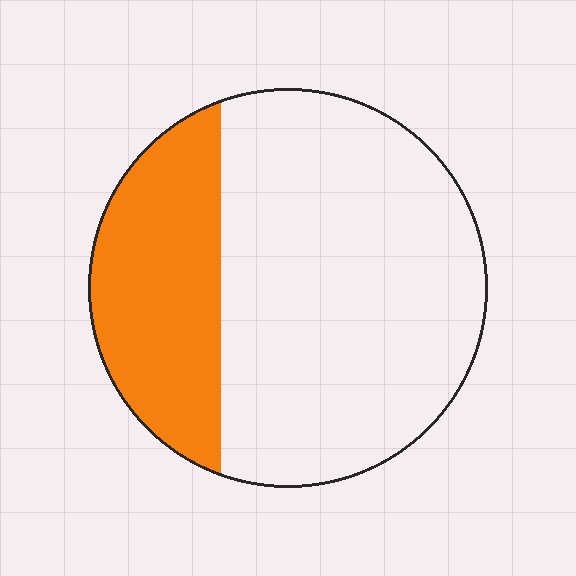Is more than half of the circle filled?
No.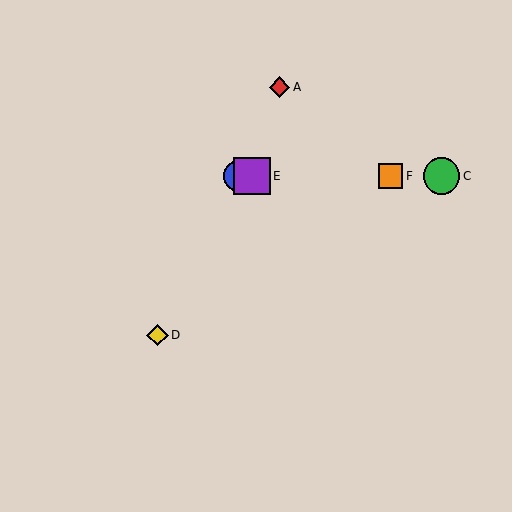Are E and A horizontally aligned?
No, E is at y≈176 and A is at y≈87.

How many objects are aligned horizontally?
4 objects (B, C, E, F) are aligned horizontally.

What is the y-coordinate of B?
Object B is at y≈176.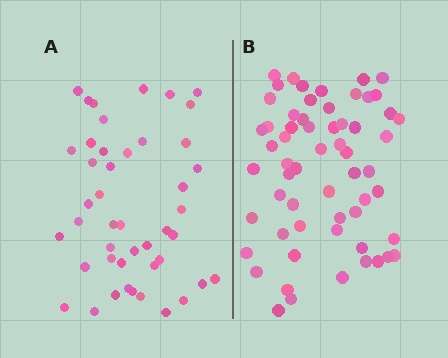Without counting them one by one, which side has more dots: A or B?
Region B (the right region) has more dots.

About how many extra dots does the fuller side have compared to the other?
Region B has approximately 15 more dots than region A.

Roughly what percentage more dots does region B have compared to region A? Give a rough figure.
About 35% more.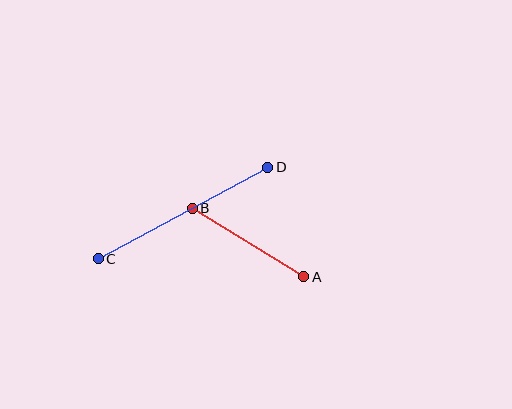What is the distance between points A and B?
The distance is approximately 131 pixels.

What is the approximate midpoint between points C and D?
The midpoint is at approximately (183, 213) pixels.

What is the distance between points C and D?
The distance is approximately 193 pixels.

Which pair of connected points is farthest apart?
Points C and D are farthest apart.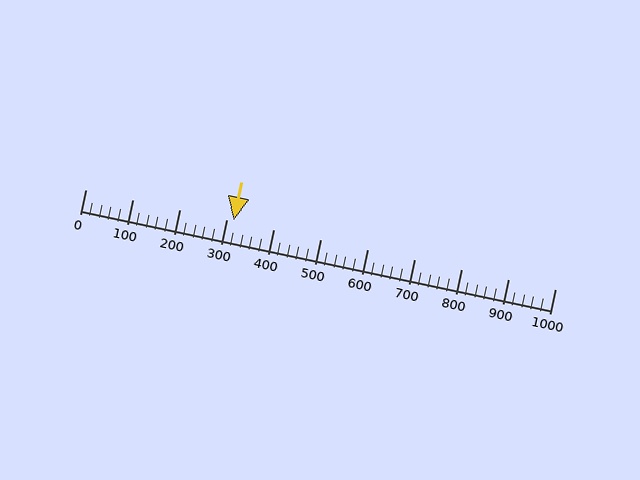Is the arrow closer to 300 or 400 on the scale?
The arrow is closer to 300.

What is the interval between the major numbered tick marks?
The major tick marks are spaced 100 units apart.